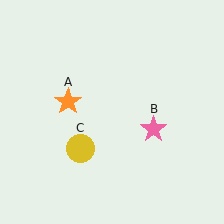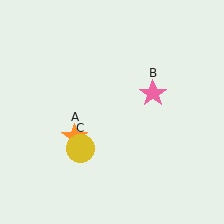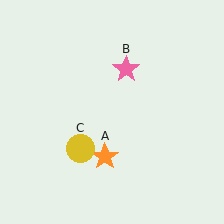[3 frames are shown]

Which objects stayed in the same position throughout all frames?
Yellow circle (object C) remained stationary.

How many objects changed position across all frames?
2 objects changed position: orange star (object A), pink star (object B).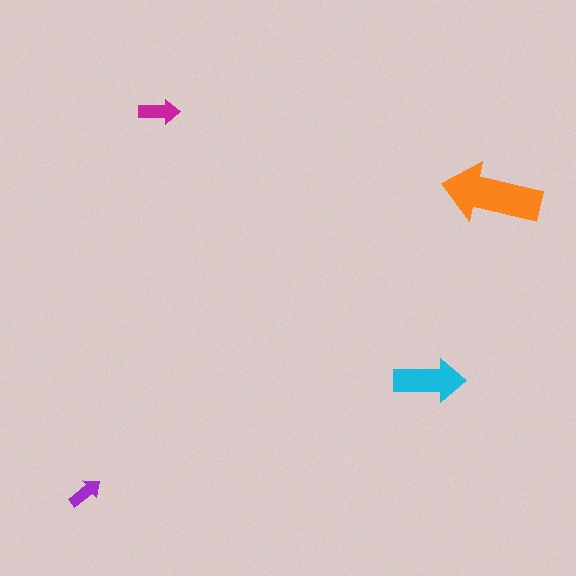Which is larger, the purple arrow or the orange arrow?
The orange one.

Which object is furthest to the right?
The orange arrow is rightmost.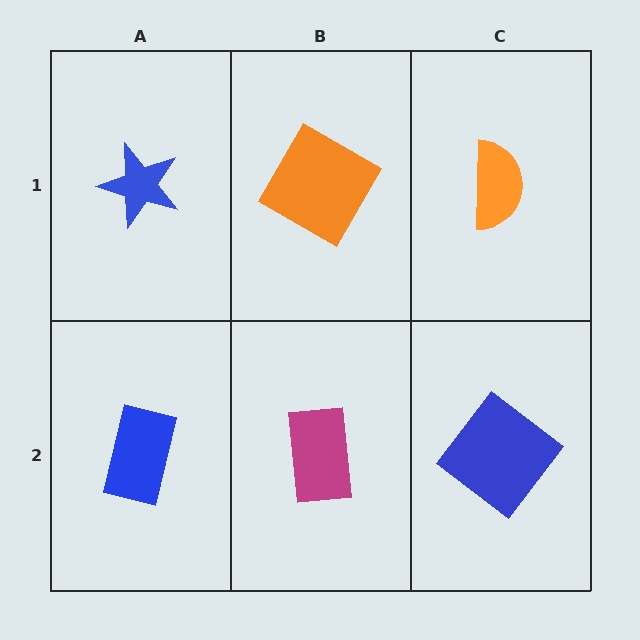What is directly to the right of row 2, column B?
A blue diamond.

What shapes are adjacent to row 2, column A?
A blue star (row 1, column A), a magenta rectangle (row 2, column B).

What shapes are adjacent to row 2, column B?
An orange square (row 1, column B), a blue rectangle (row 2, column A), a blue diamond (row 2, column C).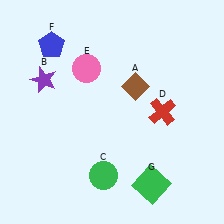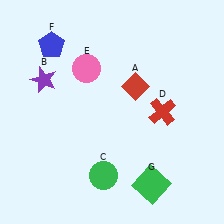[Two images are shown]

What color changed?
The diamond (A) changed from brown in Image 1 to red in Image 2.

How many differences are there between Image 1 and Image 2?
There is 1 difference between the two images.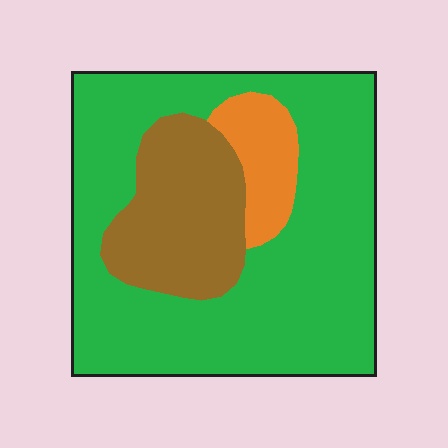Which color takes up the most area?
Green, at roughly 70%.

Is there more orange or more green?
Green.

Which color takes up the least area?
Orange, at roughly 10%.